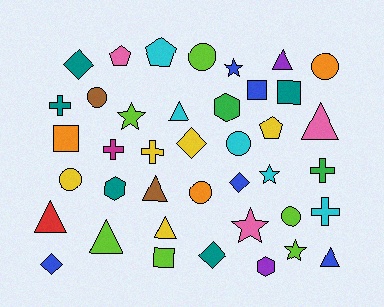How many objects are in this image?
There are 40 objects.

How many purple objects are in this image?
There are 2 purple objects.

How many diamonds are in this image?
There are 5 diamonds.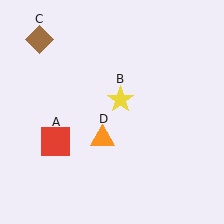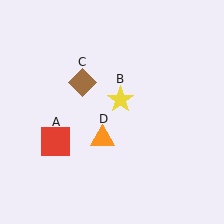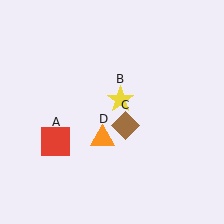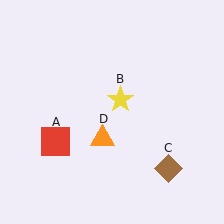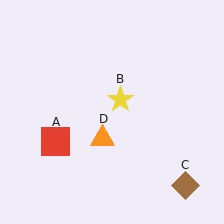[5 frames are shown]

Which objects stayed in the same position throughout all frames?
Red square (object A) and yellow star (object B) and orange triangle (object D) remained stationary.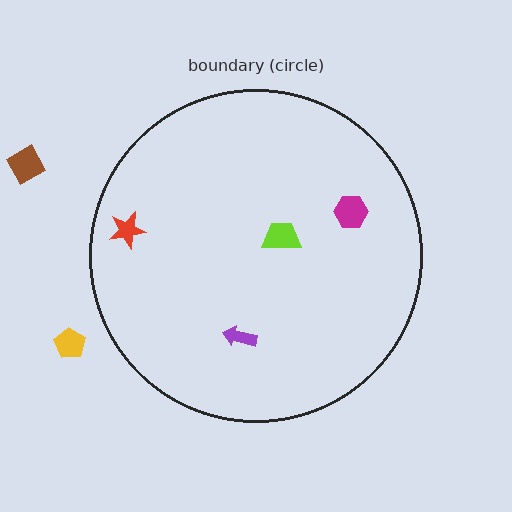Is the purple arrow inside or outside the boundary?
Inside.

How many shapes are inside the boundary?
4 inside, 2 outside.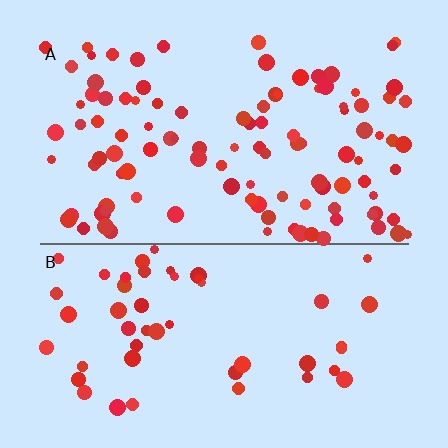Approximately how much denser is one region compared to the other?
Approximately 2.1× — region A over region B.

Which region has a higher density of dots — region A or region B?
A (the top).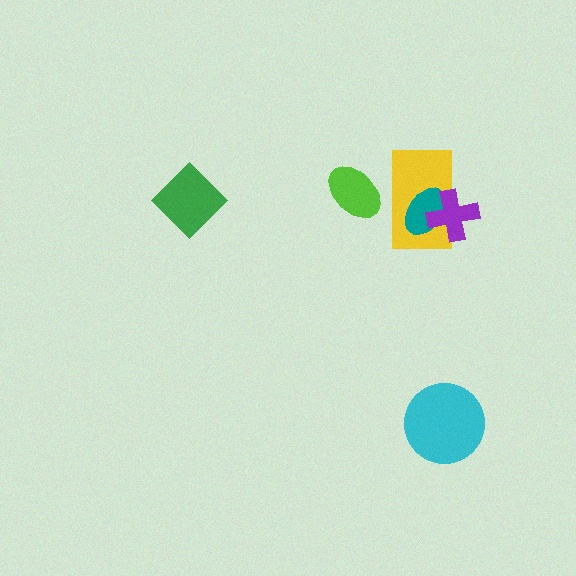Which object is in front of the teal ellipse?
The purple cross is in front of the teal ellipse.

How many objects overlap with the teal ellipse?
2 objects overlap with the teal ellipse.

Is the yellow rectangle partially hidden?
Yes, it is partially covered by another shape.